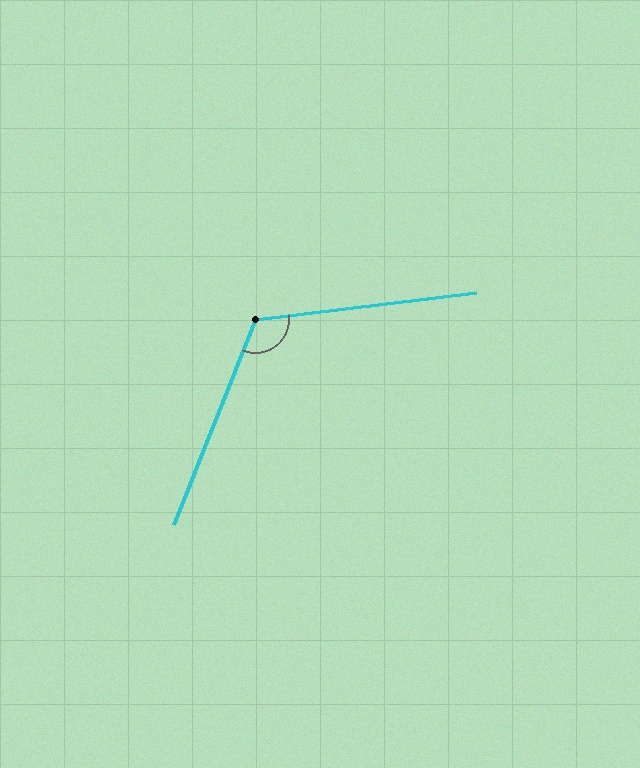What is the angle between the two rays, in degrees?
Approximately 119 degrees.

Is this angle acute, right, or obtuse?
It is obtuse.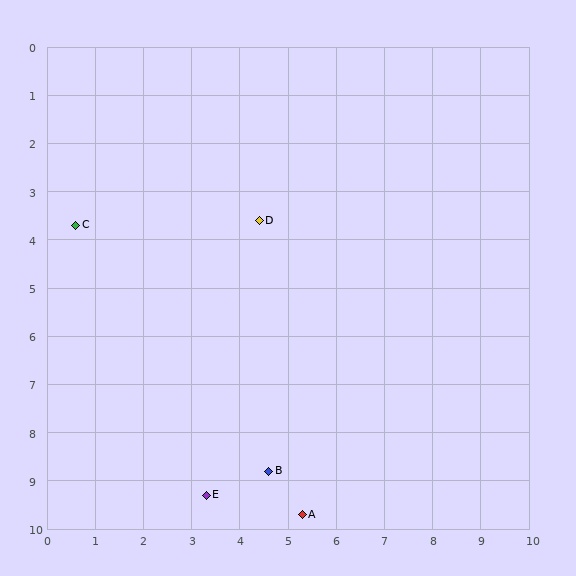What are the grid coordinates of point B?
Point B is at approximately (4.6, 8.8).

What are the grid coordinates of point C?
Point C is at approximately (0.6, 3.7).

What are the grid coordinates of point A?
Point A is at approximately (5.3, 9.7).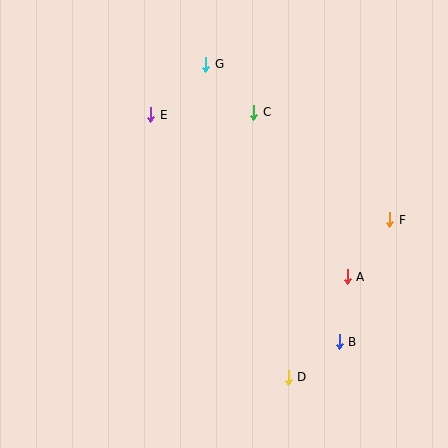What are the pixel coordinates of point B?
Point B is at (339, 342).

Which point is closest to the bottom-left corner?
Point D is closest to the bottom-left corner.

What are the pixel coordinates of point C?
Point C is at (254, 112).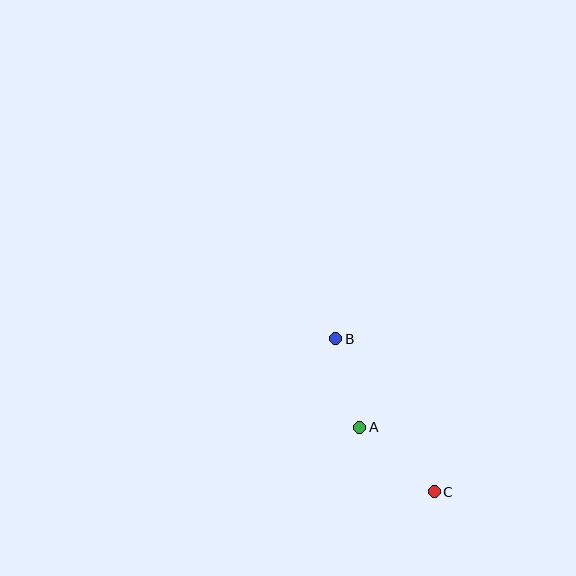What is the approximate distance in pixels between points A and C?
The distance between A and C is approximately 98 pixels.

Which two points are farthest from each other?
Points B and C are farthest from each other.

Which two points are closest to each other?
Points A and B are closest to each other.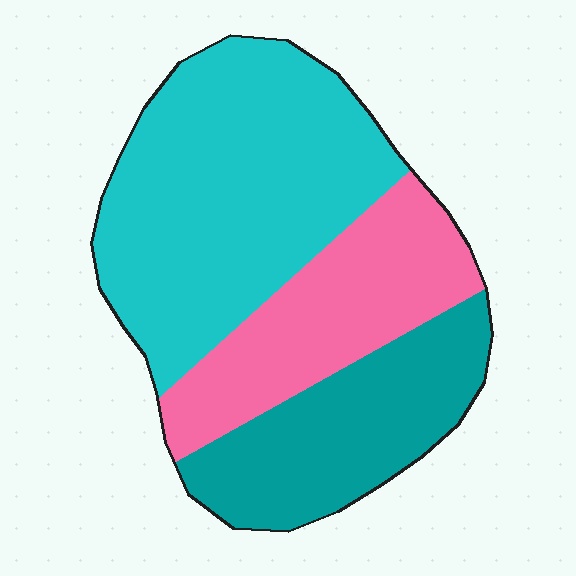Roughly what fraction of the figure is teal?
Teal takes up about one quarter (1/4) of the figure.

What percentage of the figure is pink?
Pink covers 26% of the figure.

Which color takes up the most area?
Cyan, at roughly 50%.